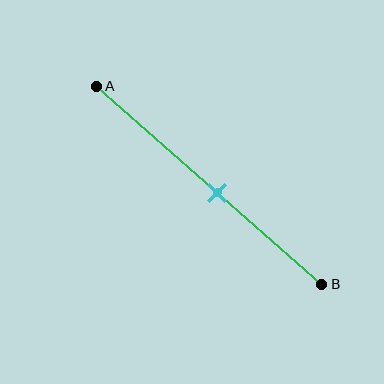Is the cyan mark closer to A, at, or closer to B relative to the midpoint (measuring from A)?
The cyan mark is closer to point B than the midpoint of segment AB.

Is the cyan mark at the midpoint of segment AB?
No, the mark is at about 55% from A, not at the 50% midpoint.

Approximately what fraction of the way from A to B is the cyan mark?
The cyan mark is approximately 55% of the way from A to B.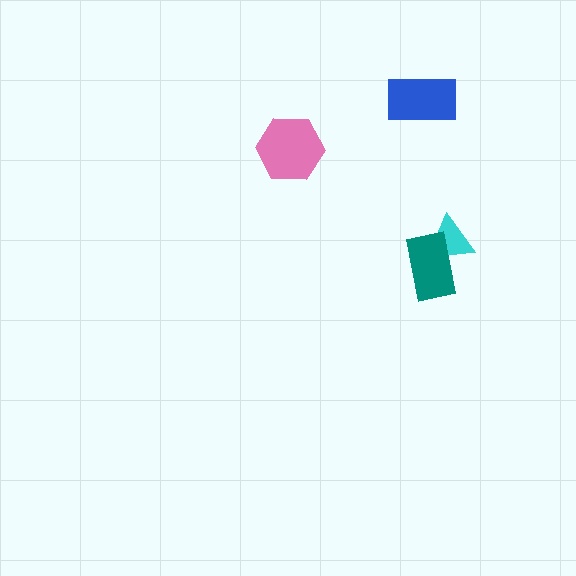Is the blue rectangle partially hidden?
No, no other shape covers it.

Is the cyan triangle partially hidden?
Yes, it is partially covered by another shape.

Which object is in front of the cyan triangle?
The teal rectangle is in front of the cyan triangle.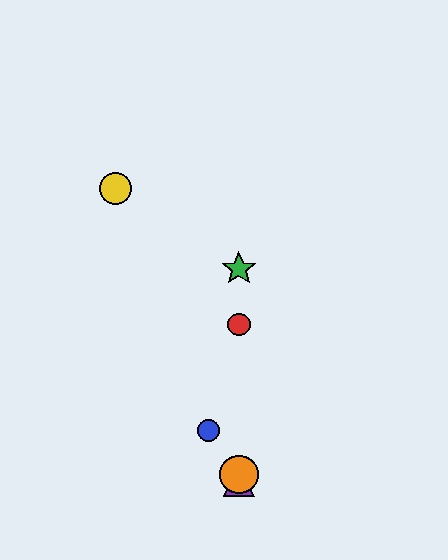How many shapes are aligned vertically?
4 shapes (the red circle, the green star, the purple triangle, the orange circle) are aligned vertically.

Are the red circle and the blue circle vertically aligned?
No, the red circle is at x≈239 and the blue circle is at x≈209.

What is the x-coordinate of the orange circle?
The orange circle is at x≈239.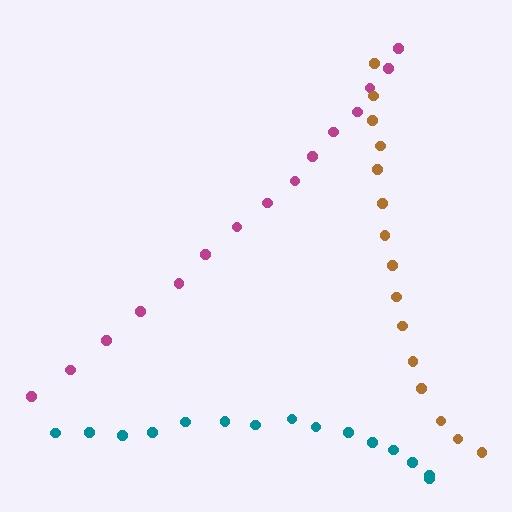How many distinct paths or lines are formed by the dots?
There are 3 distinct paths.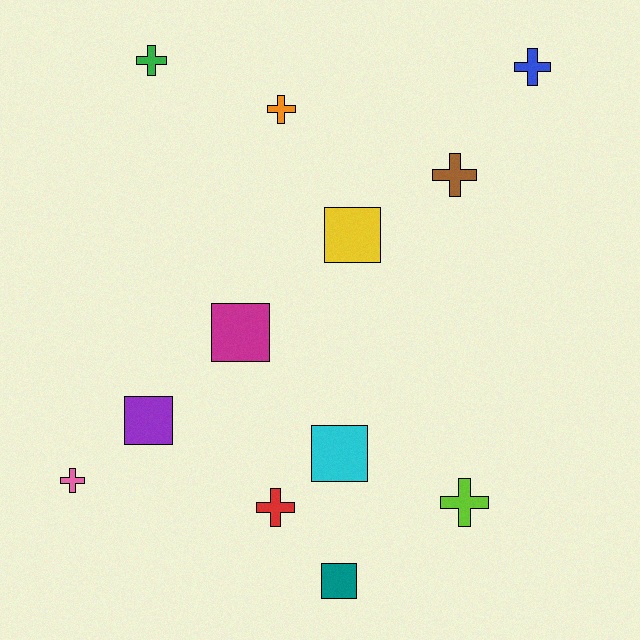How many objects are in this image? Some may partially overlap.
There are 12 objects.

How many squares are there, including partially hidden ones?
There are 5 squares.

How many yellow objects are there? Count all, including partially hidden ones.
There is 1 yellow object.